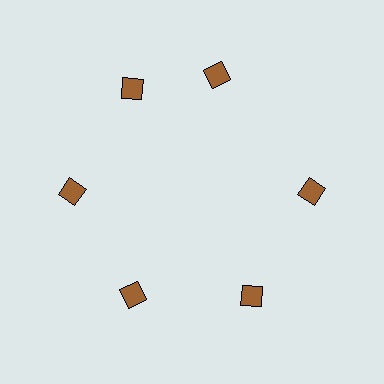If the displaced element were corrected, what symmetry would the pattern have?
It would have 6-fold rotational symmetry — the pattern would map onto itself every 60 degrees.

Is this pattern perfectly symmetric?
No. The 6 brown squares are arranged in a ring, but one element near the 1 o'clock position is rotated out of alignment along the ring, breaking the 6-fold rotational symmetry.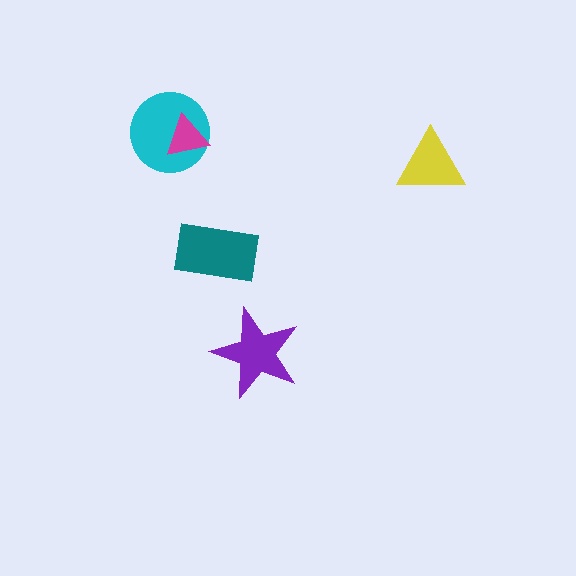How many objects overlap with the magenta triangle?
1 object overlaps with the magenta triangle.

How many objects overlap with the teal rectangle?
0 objects overlap with the teal rectangle.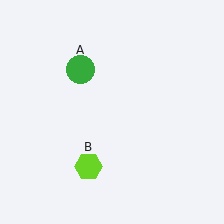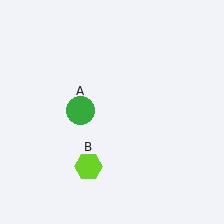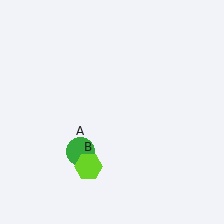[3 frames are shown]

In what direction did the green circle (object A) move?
The green circle (object A) moved down.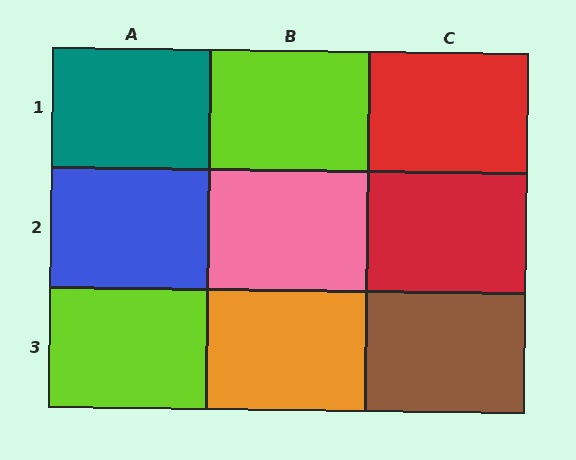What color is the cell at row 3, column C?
Brown.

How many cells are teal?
1 cell is teal.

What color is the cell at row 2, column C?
Red.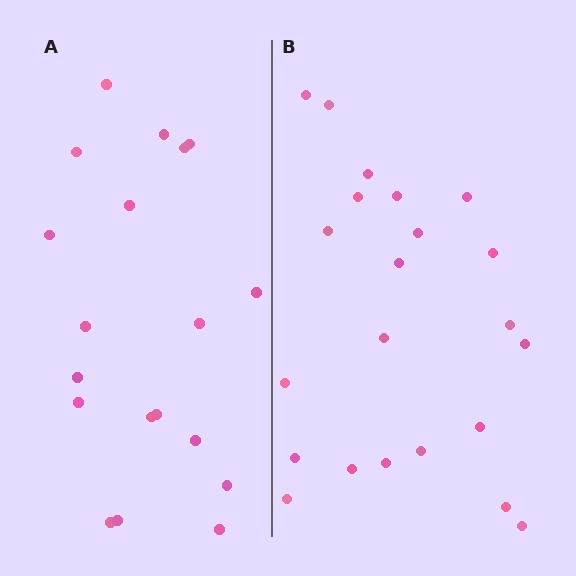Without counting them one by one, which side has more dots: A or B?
Region B (the right region) has more dots.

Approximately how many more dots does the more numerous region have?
Region B has just a few more — roughly 2 or 3 more dots than region A.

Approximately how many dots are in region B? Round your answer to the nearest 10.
About 20 dots. (The exact count is 22, which rounds to 20.)